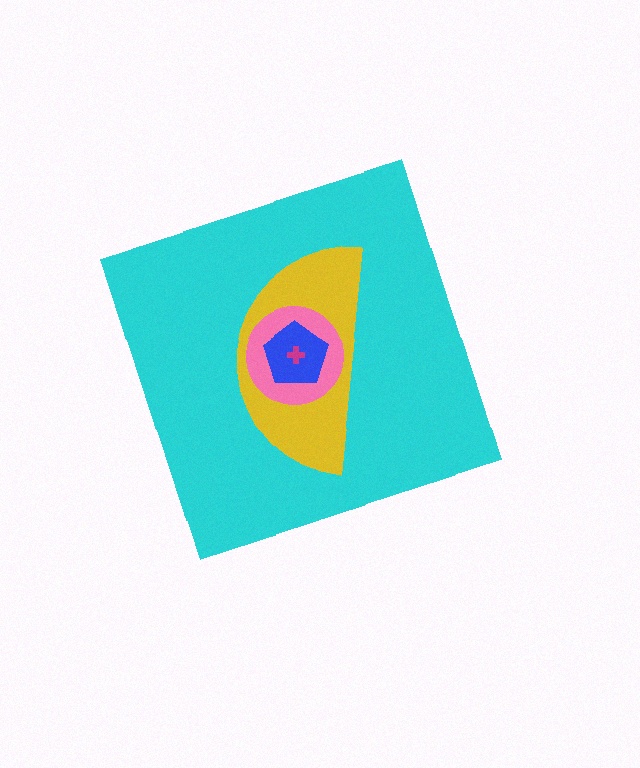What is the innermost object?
The magenta cross.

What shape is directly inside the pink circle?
The blue pentagon.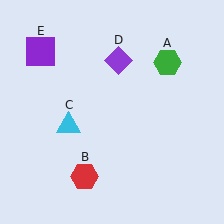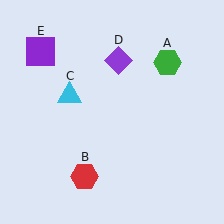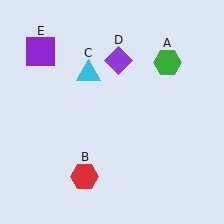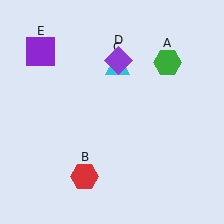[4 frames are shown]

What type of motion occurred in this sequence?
The cyan triangle (object C) rotated clockwise around the center of the scene.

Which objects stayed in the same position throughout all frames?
Green hexagon (object A) and red hexagon (object B) and purple diamond (object D) and purple square (object E) remained stationary.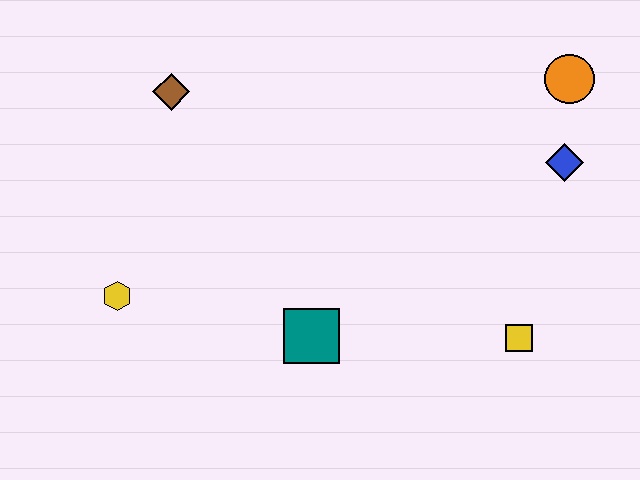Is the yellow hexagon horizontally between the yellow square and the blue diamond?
No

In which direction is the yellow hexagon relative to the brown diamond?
The yellow hexagon is below the brown diamond.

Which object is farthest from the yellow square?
The brown diamond is farthest from the yellow square.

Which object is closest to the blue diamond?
The orange circle is closest to the blue diamond.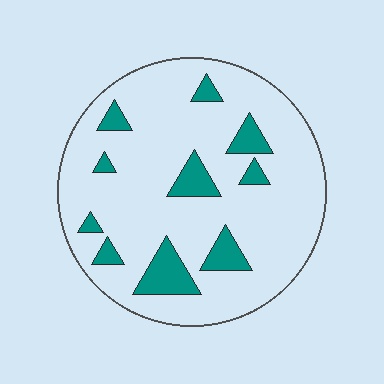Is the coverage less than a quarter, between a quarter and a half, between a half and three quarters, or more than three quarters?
Less than a quarter.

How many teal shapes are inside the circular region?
10.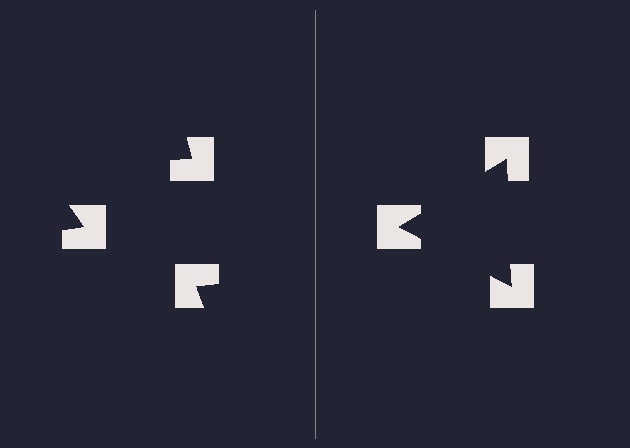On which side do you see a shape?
An illusory triangle appears on the right side. On the left side the wedge cuts are rotated, so no coherent shape forms.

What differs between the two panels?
The notched squares are positioned identically on both sides; only the wedge orientations differ. On the right they align to a triangle; on the left they are misaligned.